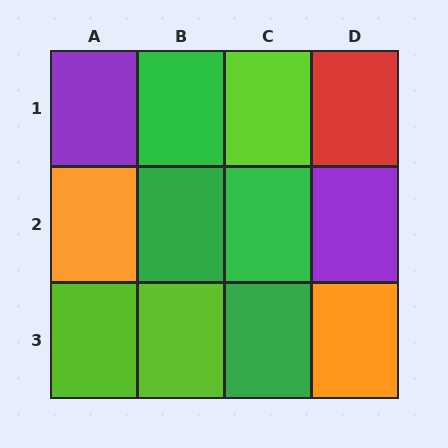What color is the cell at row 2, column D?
Purple.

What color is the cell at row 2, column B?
Green.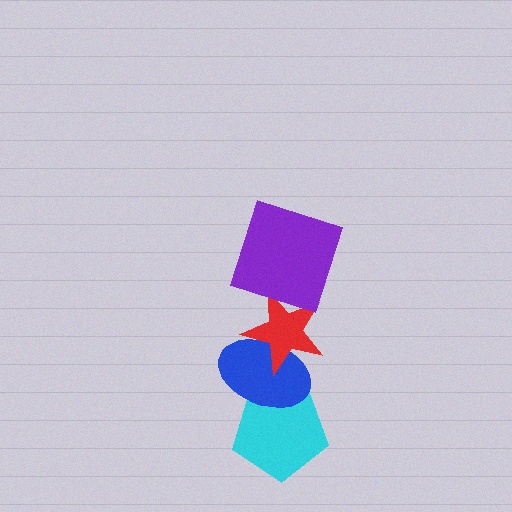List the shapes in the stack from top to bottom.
From top to bottom: the purple square, the red star, the blue ellipse, the cyan pentagon.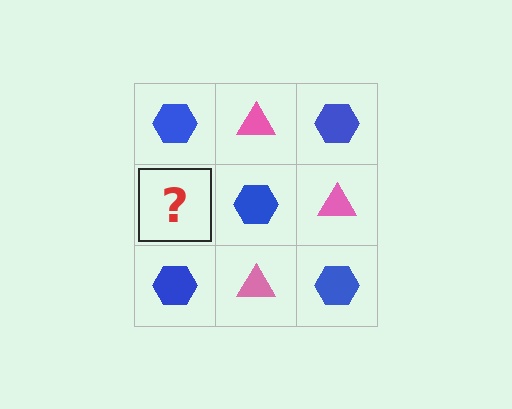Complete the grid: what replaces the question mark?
The question mark should be replaced with a pink triangle.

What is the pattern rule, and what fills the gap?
The rule is that it alternates blue hexagon and pink triangle in a checkerboard pattern. The gap should be filled with a pink triangle.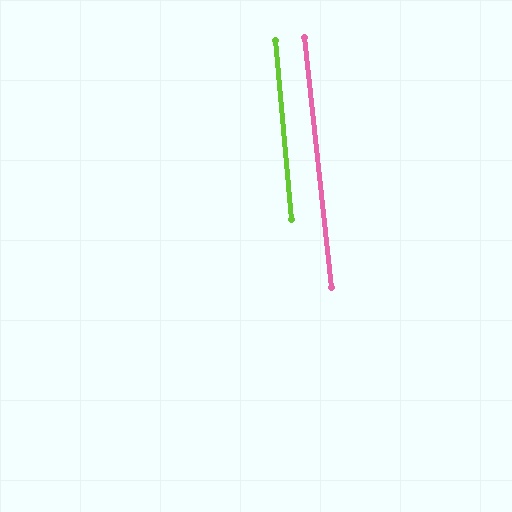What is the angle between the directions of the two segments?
Approximately 1 degree.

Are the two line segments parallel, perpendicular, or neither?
Parallel — their directions differ by only 1.2°.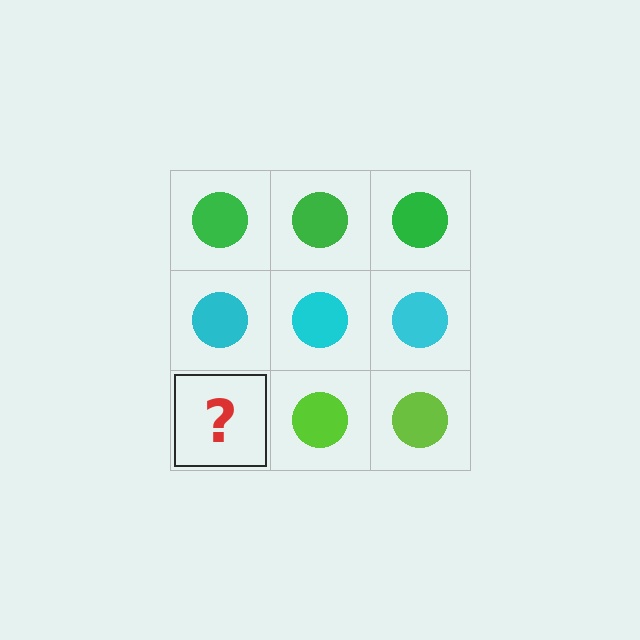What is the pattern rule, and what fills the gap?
The rule is that each row has a consistent color. The gap should be filled with a lime circle.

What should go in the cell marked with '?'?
The missing cell should contain a lime circle.